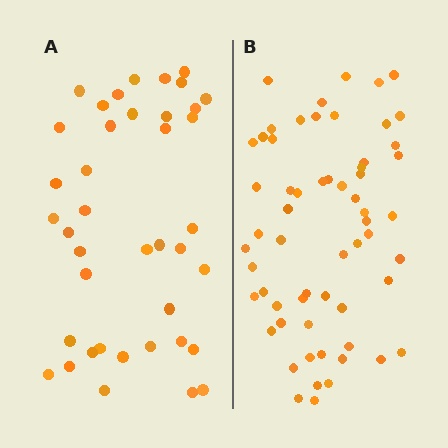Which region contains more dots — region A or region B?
Region B (the right region) has more dots.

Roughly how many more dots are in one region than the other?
Region B has approximately 20 more dots than region A.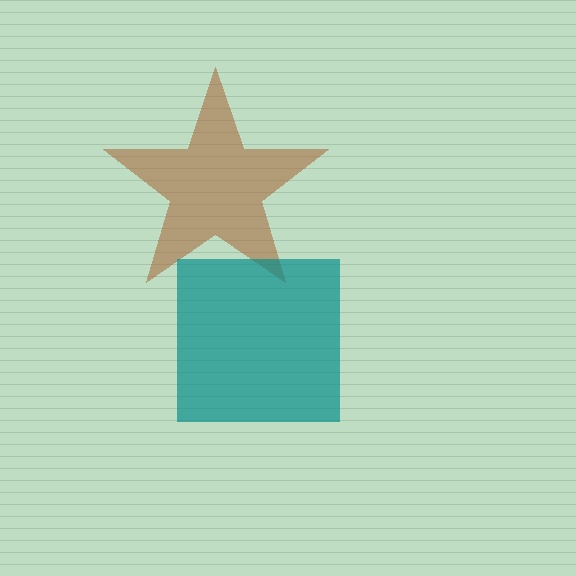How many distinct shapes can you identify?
There are 2 distinct shapes: a brown star, a teal square.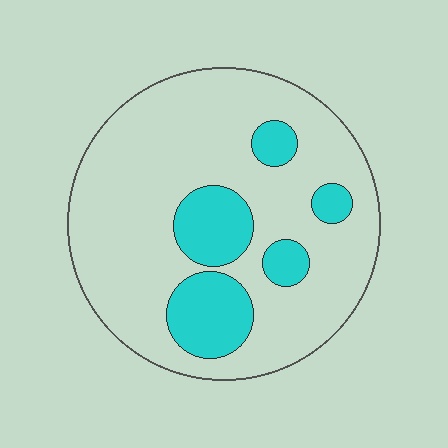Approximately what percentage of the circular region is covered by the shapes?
Approximately 20%.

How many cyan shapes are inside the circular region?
5.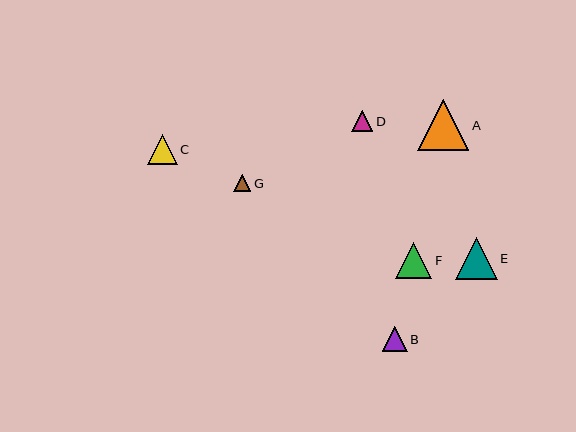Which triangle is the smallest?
Triangle G is the smallest with a size of approximately 17 pixels.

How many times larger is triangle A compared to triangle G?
Triangle A is approximately 3.0 times the size of triangle G.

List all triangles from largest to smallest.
From largest to smallest: A, E, F, C, B, D, G.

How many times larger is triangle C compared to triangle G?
Triangle C is approximately 1.7 times the size of triangle G.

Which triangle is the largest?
Triangle A is the largest with a size of approximately 51 pixels.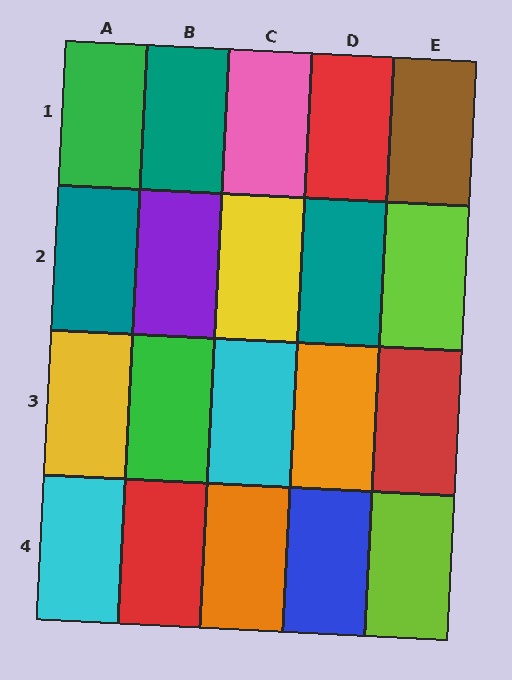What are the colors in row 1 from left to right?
Green, teal, pink, red, brown.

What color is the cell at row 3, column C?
Cyan.